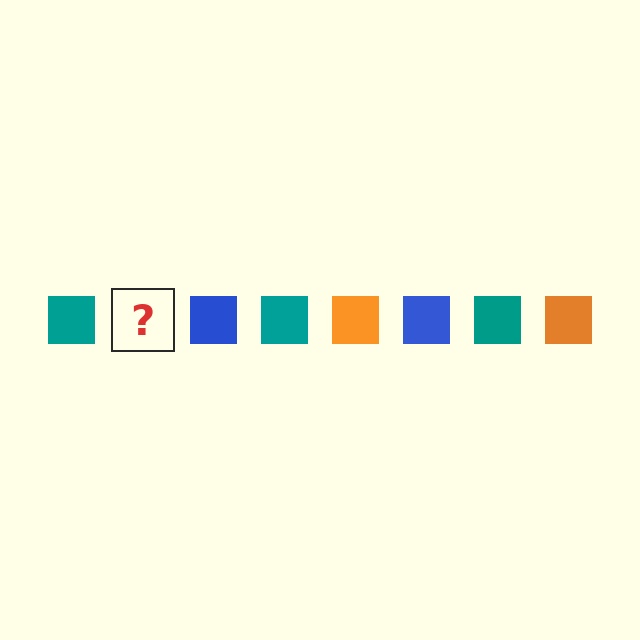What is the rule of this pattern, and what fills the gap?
The rule is that the pattern cycles through teal, orange, blue squares. The gap should be filled with an orange square.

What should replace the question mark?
The question mark should be replaced with an orange square.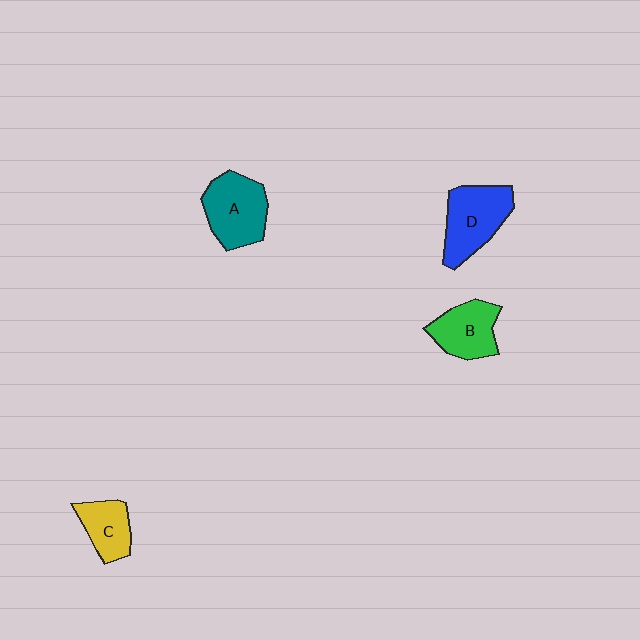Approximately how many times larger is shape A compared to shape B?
Approximately 1.2 times.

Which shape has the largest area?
Shape D (blue).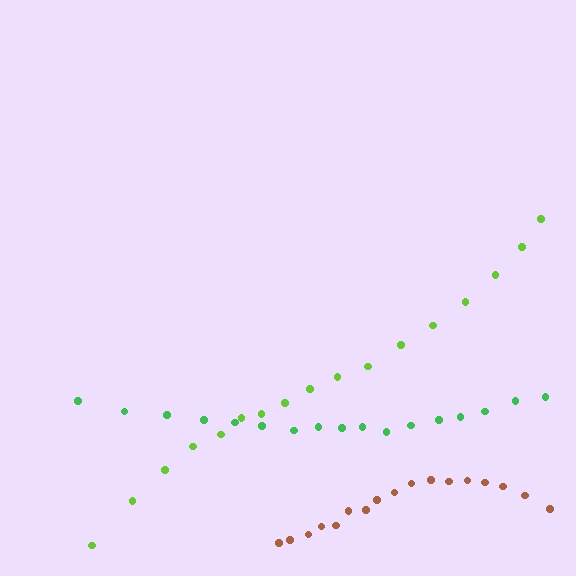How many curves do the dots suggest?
There are 3 distinct paths.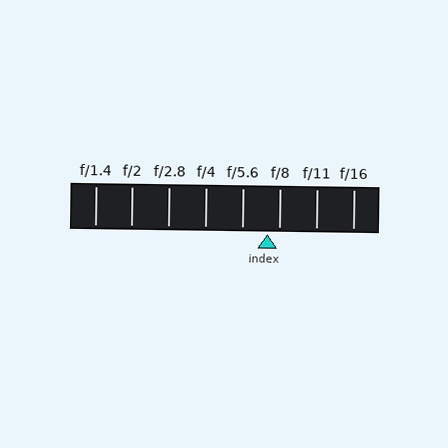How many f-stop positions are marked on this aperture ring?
There are 8 f-stop positions marked.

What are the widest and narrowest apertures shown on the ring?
The widest aperture shown is f/1.4 and the narrowest is f/16.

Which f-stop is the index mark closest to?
The index mark is closest to f/8.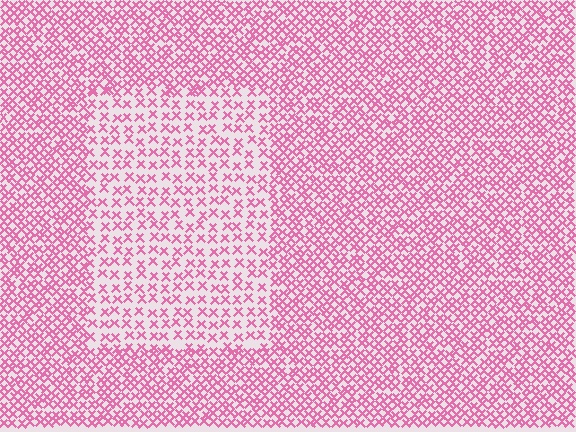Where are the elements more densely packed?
The elements are more densely packed outside the rectangle boundary.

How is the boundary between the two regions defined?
The boundary is defined by a change in element density (approximately 2.0x ratio). All elements are the same color, size, and shape.